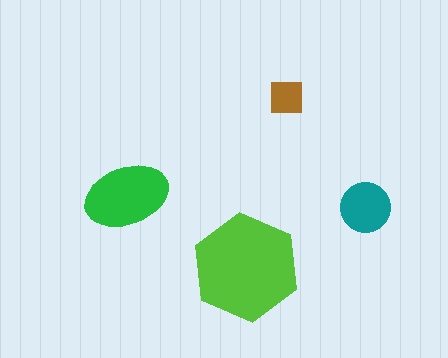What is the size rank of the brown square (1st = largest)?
4th.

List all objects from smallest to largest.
The brown square, the teal circle, the green ellipse, the lime hexagon.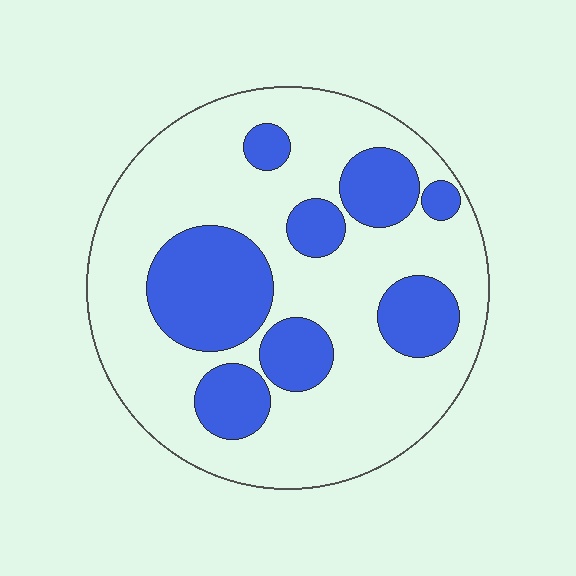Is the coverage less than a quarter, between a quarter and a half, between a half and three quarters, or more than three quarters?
Between a quarter and a half.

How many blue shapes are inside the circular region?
8.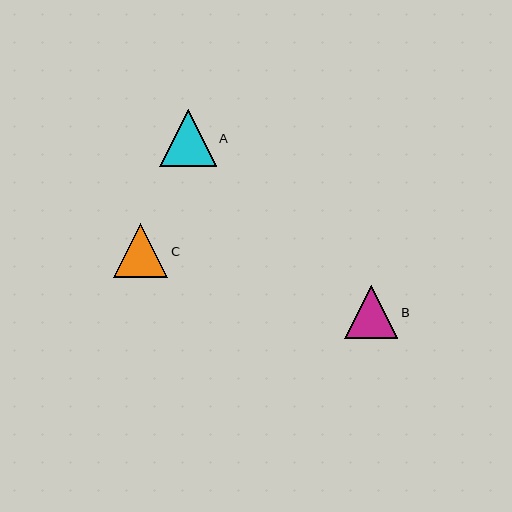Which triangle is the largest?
Triangle A is the largest with a size of approximately 57 pixels.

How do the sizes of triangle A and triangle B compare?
Triangle A and triangle B are approximately the same size.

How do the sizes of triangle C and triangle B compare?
Triangle C and triangle B are approximately the same size.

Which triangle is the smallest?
Triangle B is the smallest with a size of approximately 53 pixels.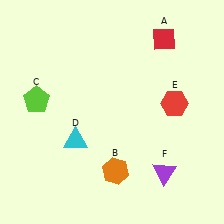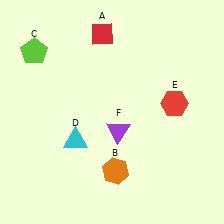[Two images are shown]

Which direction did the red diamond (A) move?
The red diamond (A) moved left.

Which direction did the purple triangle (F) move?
The purple triangle (F) moved left.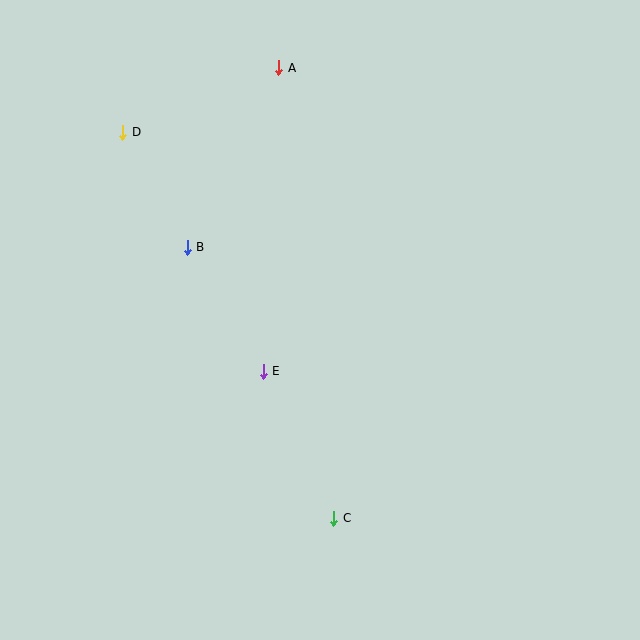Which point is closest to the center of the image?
Point E at (263, 371) is closest to the center.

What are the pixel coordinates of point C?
Point C is at (334, 518).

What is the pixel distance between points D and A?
The distance between D and A is 169 pixels.